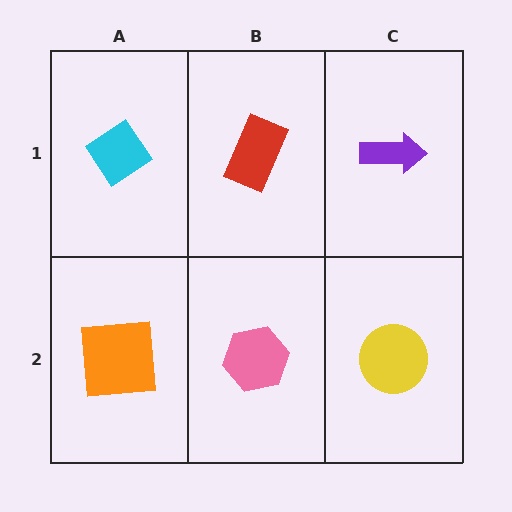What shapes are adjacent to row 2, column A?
A cyan diamond (row 1, column A), a pink hexagon (row 2, column B).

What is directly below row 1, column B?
A pink hexagon.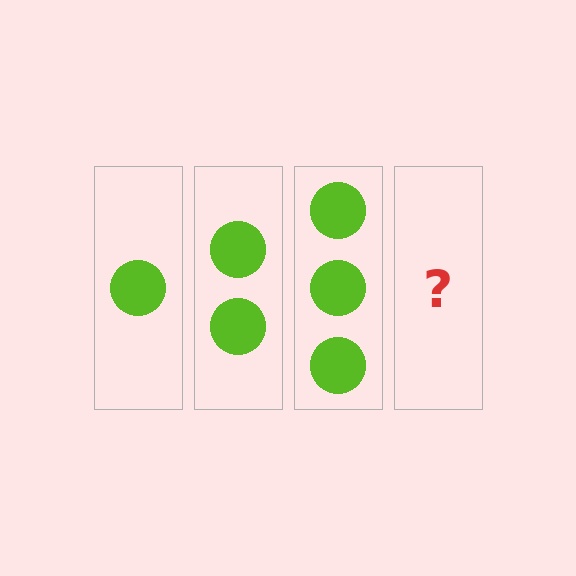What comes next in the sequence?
The next element should be 4 circles.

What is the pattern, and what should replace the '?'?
The pattern is that each step adds one more circle. The '?' should be 4 circles.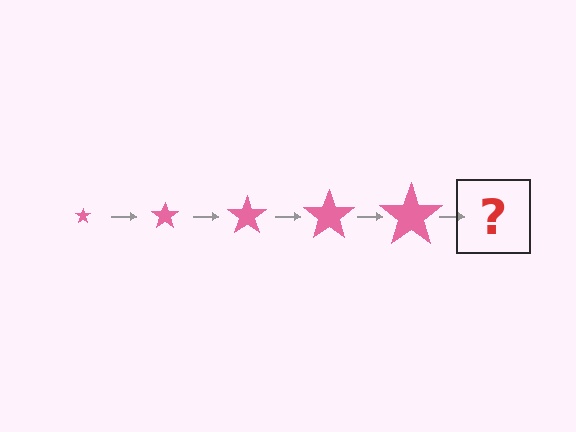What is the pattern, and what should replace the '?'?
The pattern is that the star gets progressively larger each step. The '?' should be a pink star, larger than the previous one.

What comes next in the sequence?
The next element should be a pink star, larger than the previous one.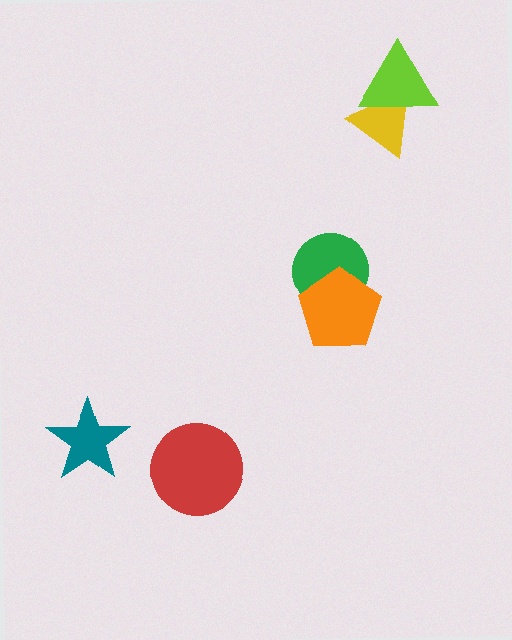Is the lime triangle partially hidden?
No, no other shape covers it.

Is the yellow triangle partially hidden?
Yes, it is partially covered by another shape.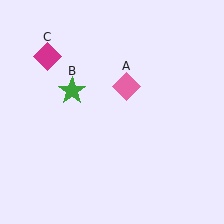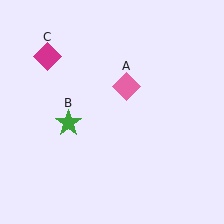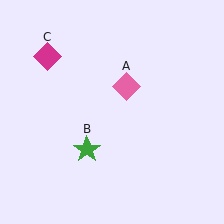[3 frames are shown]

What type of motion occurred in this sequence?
The green star (object B) rotated counterclockwise around the center of the scene.